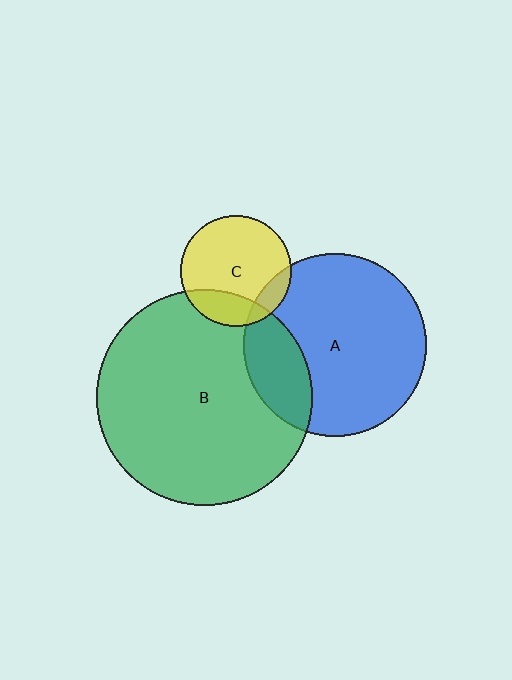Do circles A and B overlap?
Yes.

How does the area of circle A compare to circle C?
Approximately 2.7 times.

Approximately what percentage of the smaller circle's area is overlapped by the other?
Approximately 20%.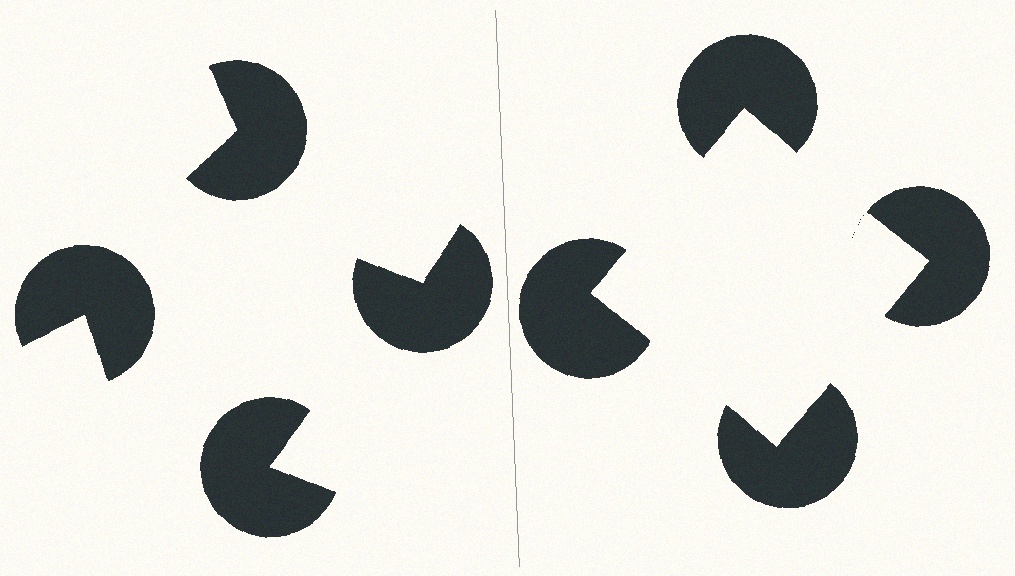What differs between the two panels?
The pac-man discs are positioned identically on both sides; only the wedge orientations differ. On the right they align to a square; on the left they are misaligned.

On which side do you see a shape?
An illusory square appears on the right side. On the left side the wedge cuts are rotated, so no coherent shape forms.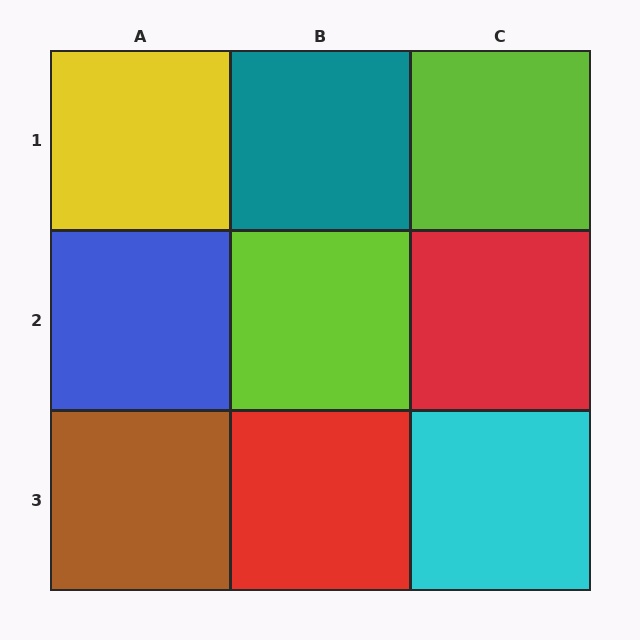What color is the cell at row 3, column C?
Cyan.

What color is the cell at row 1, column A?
Yellow.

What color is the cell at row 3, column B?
Red.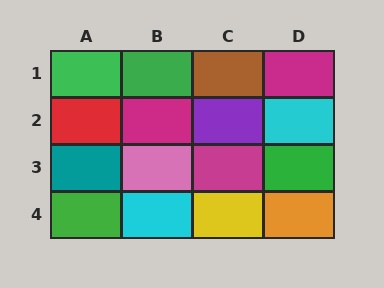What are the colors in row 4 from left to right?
Green, cyan, yellow, orange.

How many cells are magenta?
3 cells are magenta.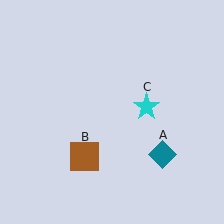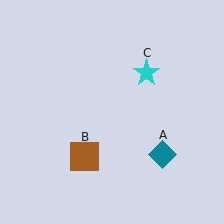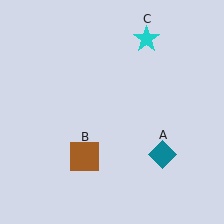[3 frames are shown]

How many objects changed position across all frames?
1 object changed position: cyan star (object C).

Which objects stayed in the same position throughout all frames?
Teal diamond (object A) and brown square (object B) remained stationary.